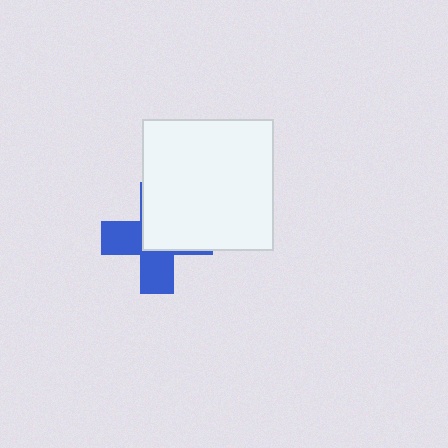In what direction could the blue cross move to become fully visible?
The blue cross could move toward the lower-left. That would shift it out from behind the white square entirely.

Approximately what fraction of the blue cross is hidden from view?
Roughly 53% of the blue cross is hidden behind the white square.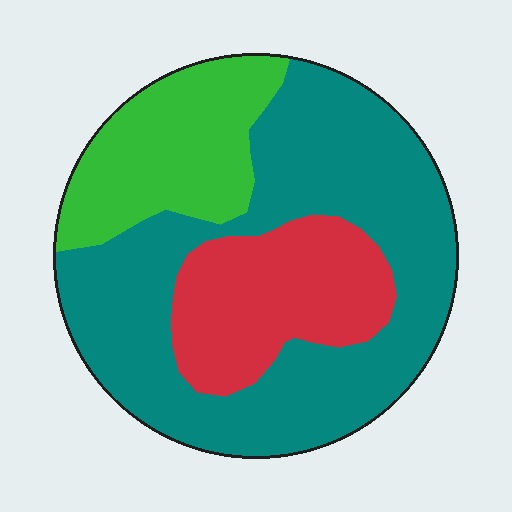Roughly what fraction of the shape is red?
Red takes up between a sixth and a third of the shape.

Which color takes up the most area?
Teal, at roughly 55%.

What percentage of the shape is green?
Green takes up about one fifth (1/5) of the shape.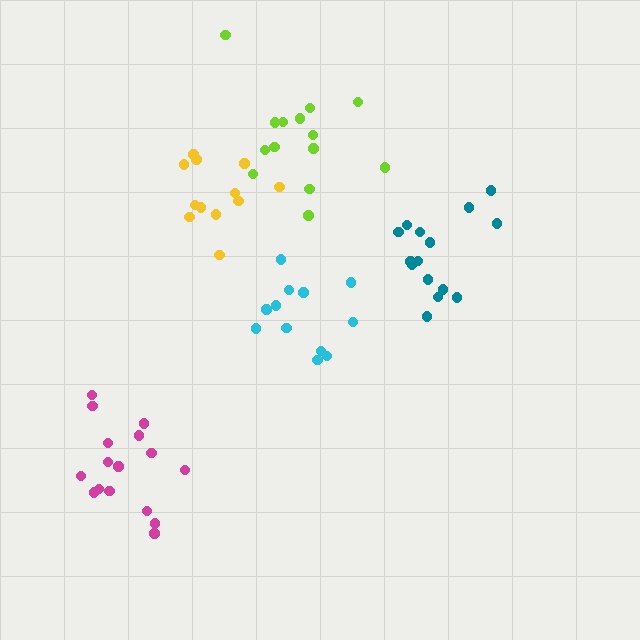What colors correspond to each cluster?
The clusters are colored: magenta, yellow, teal, cyan, lime.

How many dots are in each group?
Group 1: 16 dots, Group 2: 12 dots, Group 3: 15 dots, Group 4: 12 dots, Group 5: 14 dots (69 total).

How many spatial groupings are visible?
There are 5 spatial groupings.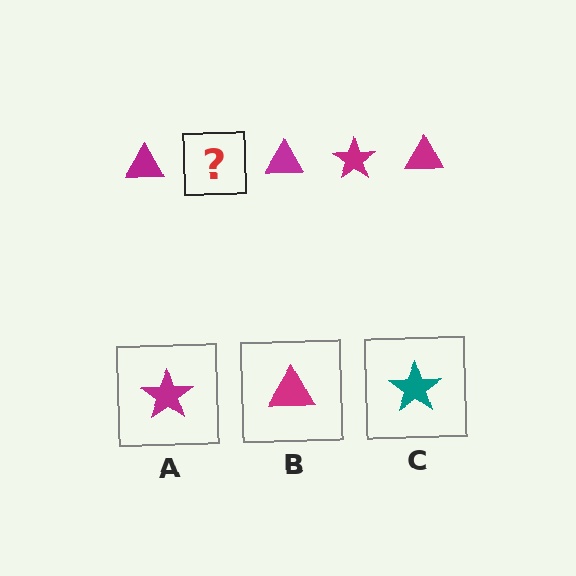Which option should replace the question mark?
Option A.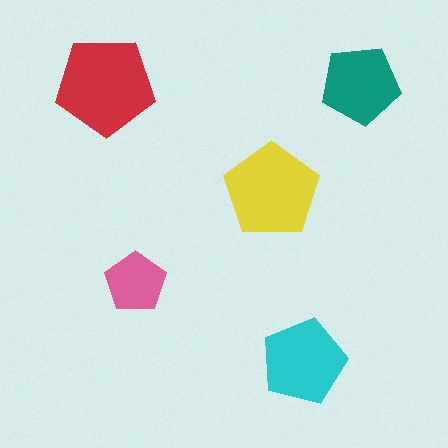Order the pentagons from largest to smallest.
the red one, the yellow one, the cyan one, the teal one, the pink one.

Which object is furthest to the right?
The teal pentagon is rightmost.